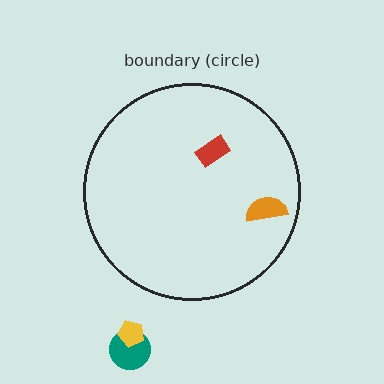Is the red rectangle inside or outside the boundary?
Inside.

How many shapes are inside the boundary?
2 inside, 2 outside.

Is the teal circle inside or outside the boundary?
Outside.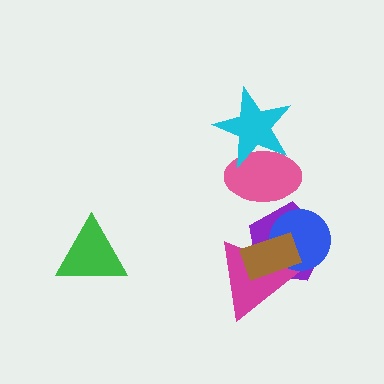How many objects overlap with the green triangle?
0 objects overlap with the green triangle.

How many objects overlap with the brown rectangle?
3 objects overlap with the brown rectangle.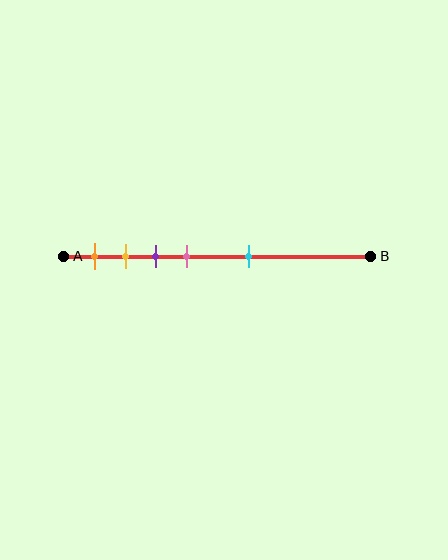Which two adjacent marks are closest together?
The yellow and purple marks are the closest adjacent pair.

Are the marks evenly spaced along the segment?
No, the marks are not evenly spaced.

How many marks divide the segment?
There are 5 marks dividing the segment.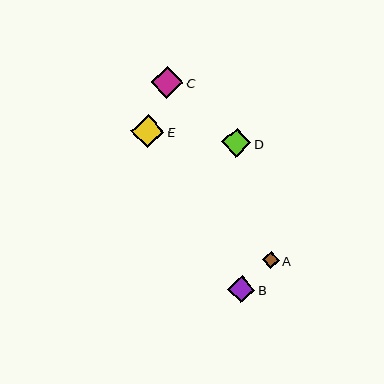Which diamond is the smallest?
Diamond A is the smallest with a size of approximately 17 pixels.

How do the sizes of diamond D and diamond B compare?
Diamond D and diamond B are approximately the same size.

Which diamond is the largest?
Diamond E is the largest with a size of approximately 33 pixels.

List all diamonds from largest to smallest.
From largest to smallest: E, C, D, B, A.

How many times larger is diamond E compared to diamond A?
Diamond E is approximately 2.0 times the size of diamond A.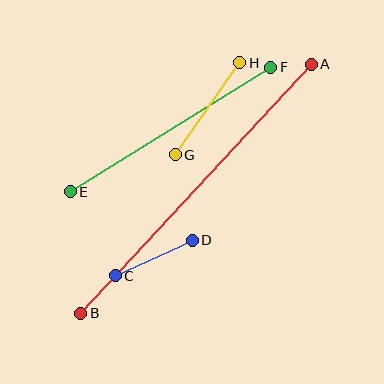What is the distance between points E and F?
The distance is approximately 236 pixels.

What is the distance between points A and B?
The distance is approximately 339 pixels.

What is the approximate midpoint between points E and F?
The midpoint is at approximately (171, 129) pixels.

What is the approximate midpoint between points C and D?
The midpoint is at approximately (154, 258) pixels.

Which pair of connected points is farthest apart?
Points A and B are farthest apart.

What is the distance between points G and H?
The distance is approximately 112 pixels.